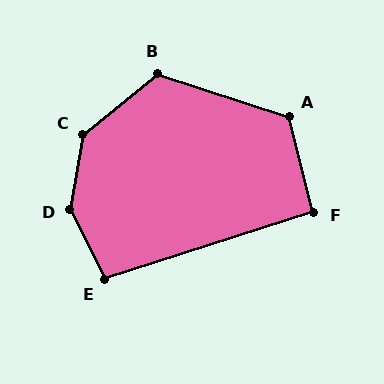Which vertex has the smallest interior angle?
F, at approximately 94 degrees.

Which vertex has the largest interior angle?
D, at approximately 144 degrees.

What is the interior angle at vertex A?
Approximately 122 degrees (obtuse).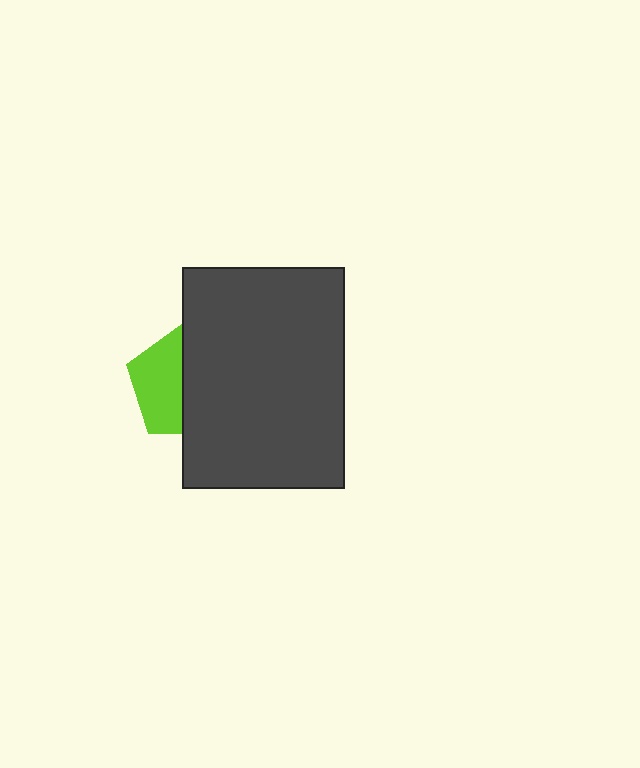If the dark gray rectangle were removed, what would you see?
You would see the complete lime pentagon.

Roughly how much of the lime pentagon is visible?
About half of it is visible (roughly 45%).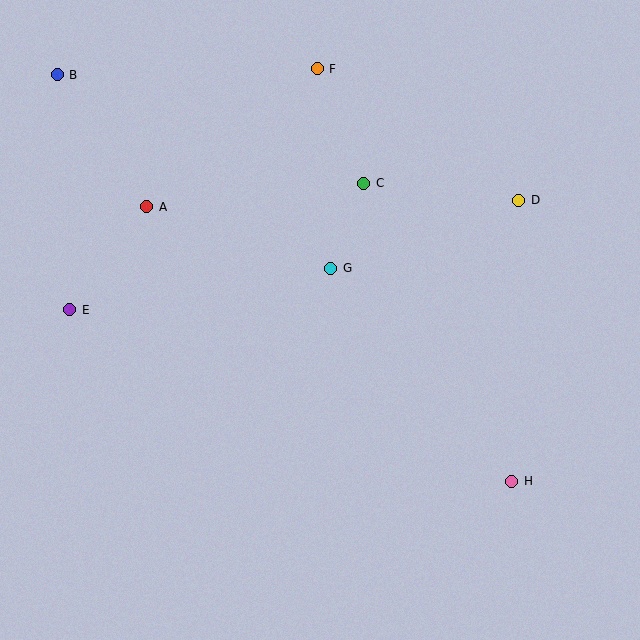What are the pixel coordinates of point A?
Point A is at (147, 207).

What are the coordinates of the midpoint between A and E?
The midpoint between A and E is at (108, 258).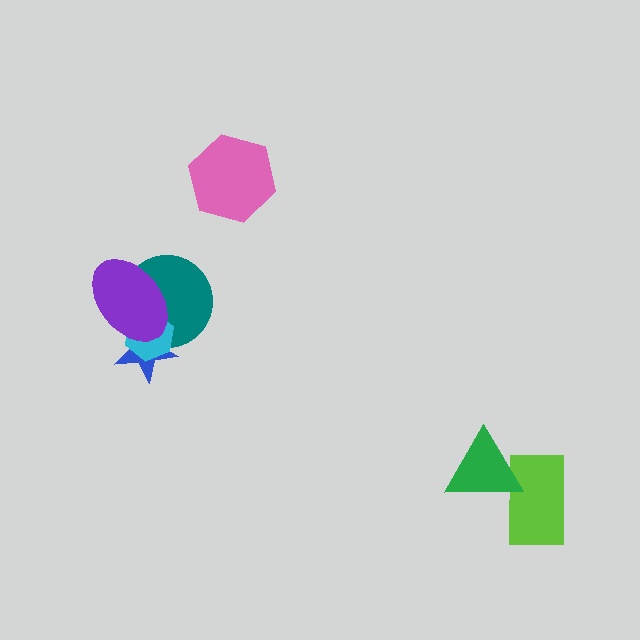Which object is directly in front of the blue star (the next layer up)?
The teal circle is directly in front of the blue star.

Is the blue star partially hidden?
Yes, it is partially covered by another shape.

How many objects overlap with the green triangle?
1 object overlaps with the green triangle.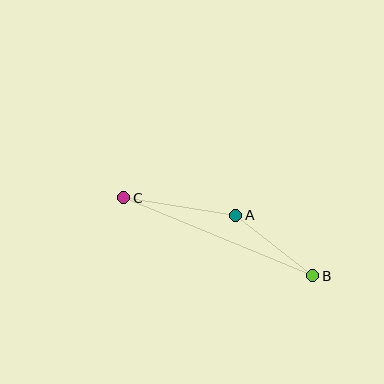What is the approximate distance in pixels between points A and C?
The distance between A and C is approximately 113 pixels.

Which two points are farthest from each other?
Points B and C are farthest from each other.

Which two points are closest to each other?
Points A and B are closest to each other.